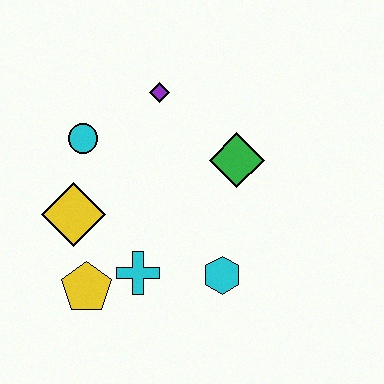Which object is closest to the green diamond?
The purple diamond is closest to the green diamond.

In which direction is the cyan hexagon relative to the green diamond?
The cyan hexagon is below the green diamond.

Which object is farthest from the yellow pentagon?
The purple diamond is farthest from the yellow pentagon.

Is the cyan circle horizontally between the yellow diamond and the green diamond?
Yes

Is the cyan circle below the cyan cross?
No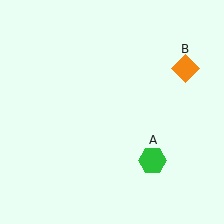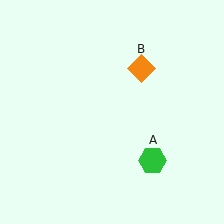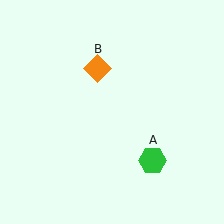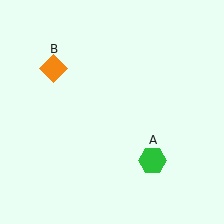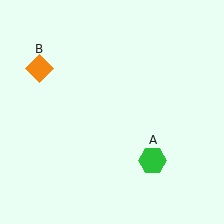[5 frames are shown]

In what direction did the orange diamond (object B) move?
The orange diamond (object B) moved left.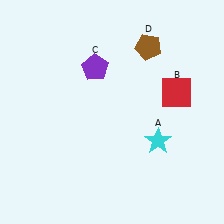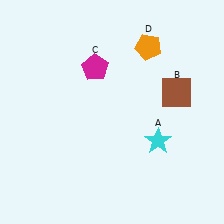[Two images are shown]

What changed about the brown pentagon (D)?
In Image 1, D is brown. In Image 2, it changed to orange.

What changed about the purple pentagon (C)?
In Image 1, C is purple. In Image 2, it changed to magenta.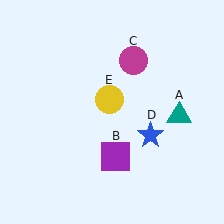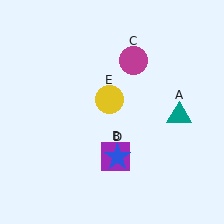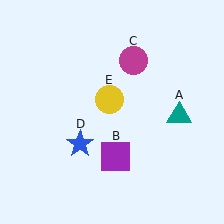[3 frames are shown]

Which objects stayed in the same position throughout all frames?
Teal triangle (object A) and purple square (object B) and magenta circle (object C) and yellow circle (object E) remained stationary.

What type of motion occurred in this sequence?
The blue star (object D) rotated clockwise around the center of the scene.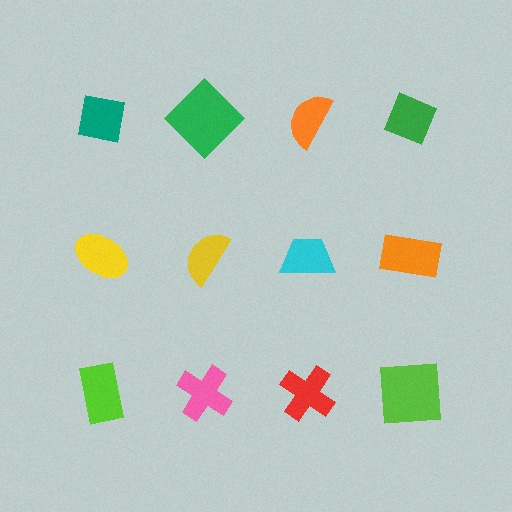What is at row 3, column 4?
A lime square.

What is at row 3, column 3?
A red cross.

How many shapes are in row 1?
4 shapes.